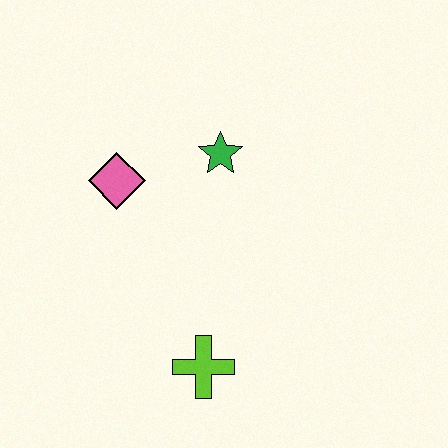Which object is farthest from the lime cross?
The green star is farthest from the lime cross.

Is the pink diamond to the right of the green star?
No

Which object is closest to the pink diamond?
The green star is closest to the pink diamond.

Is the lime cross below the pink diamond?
Yes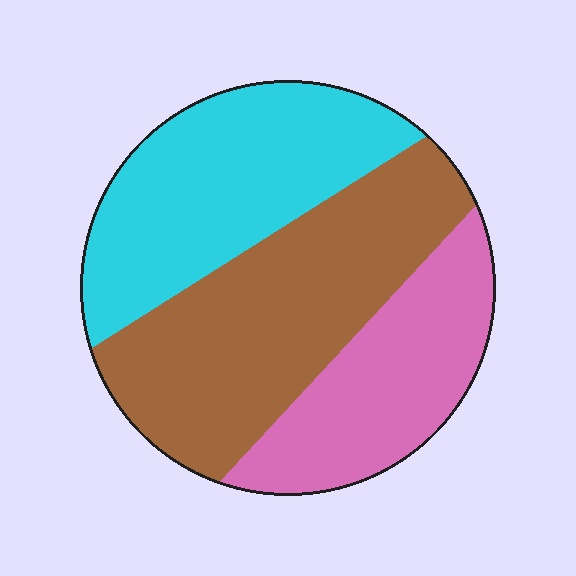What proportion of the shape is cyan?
Cyan takes up about one third (1/3) of the shape.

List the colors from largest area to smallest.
From largest to smallest: brown, cyan, pink.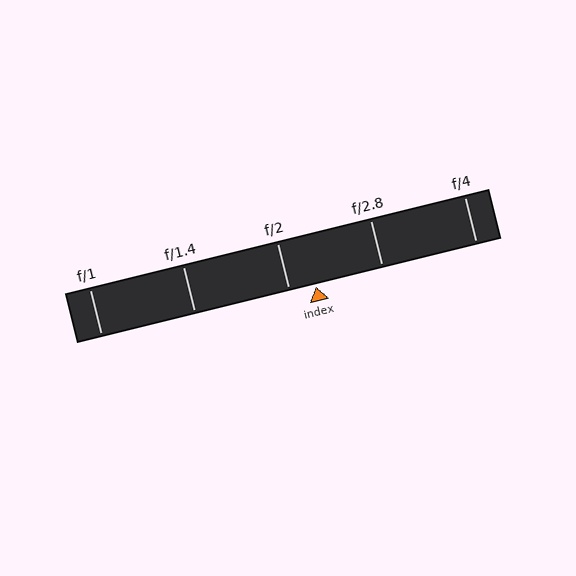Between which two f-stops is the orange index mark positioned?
The index mark is between f/2 and f/2.8.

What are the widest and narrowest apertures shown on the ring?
The widest aperture shown is f/1 and the narrowest is f/4.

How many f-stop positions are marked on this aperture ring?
There are 5 f-stop positions marked.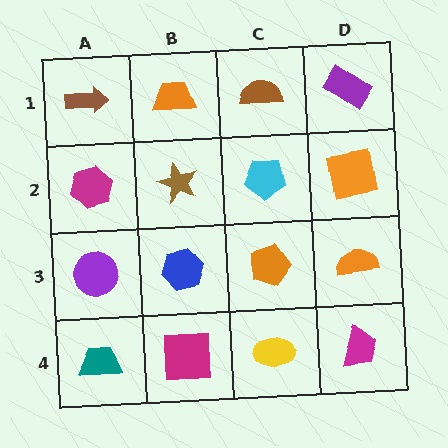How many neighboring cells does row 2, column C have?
4.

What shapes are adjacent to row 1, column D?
An orange square (row 2, column D), a brown semicircle (row 1, column C).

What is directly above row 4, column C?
An orange pentagon.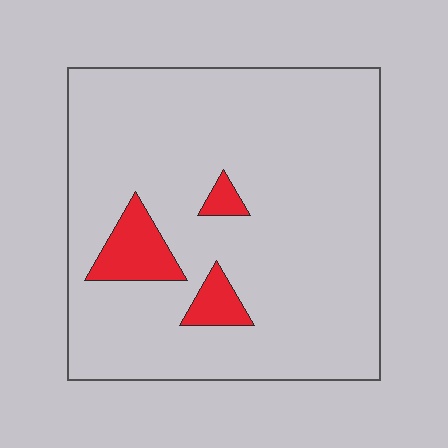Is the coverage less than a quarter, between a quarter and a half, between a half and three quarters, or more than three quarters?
Less than a quarter.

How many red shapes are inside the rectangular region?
3.